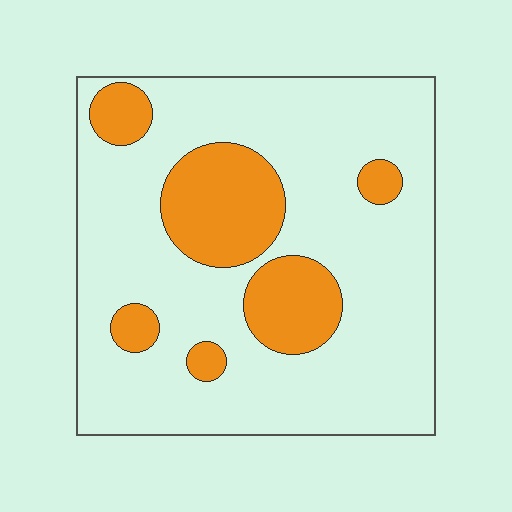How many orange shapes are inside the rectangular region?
6.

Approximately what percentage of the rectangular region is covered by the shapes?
Approximately 20%.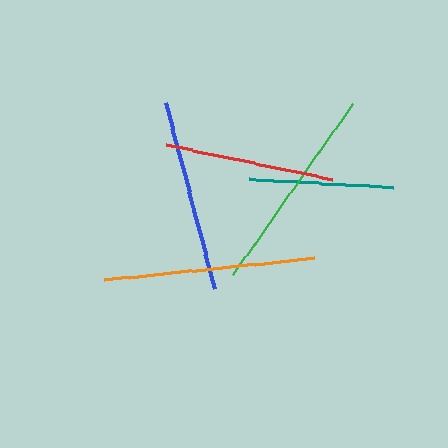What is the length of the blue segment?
The blue segment is approximately 192 pixels long.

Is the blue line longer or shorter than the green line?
The green line is longer than the blue line.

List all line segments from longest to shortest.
From longest to shortest: orange, green, blue, red, teal.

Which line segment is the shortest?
The teal line is the shortest at approximately 144 pixels.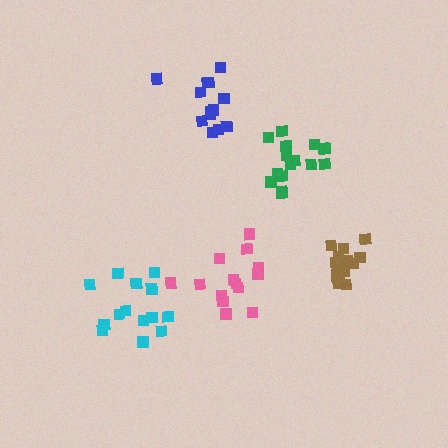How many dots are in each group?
Group 1: 16 dots, Group 2: 13 dots, Group 3: 14 dots, Group 4: 14 dots, Group 5: 15 dots (72 total).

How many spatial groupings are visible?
There are 5 spatial groupings.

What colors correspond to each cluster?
The clusters are colored: green, blue, cyan, pink, brown.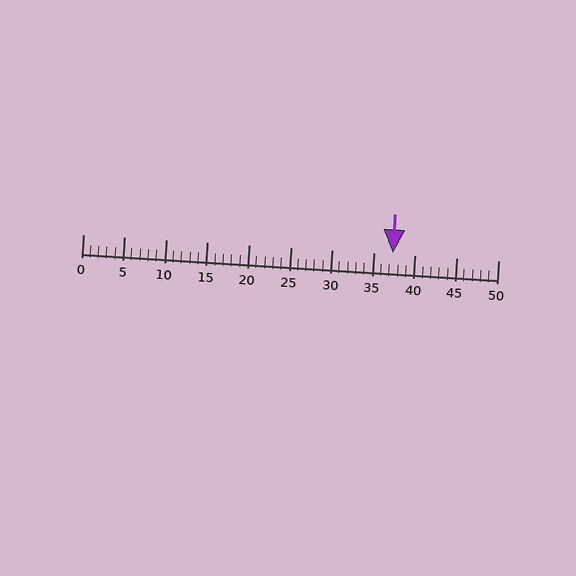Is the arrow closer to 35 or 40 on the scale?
The arrow is closer to 35.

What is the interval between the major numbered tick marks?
The major tick marks are spaced 5 units apart.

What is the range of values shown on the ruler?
The ruler shows values from 0 to 50.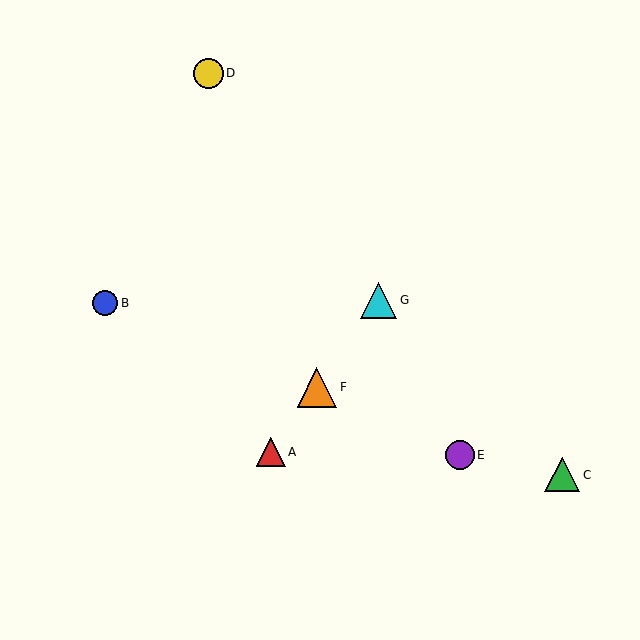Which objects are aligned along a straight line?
Objects A, F, G are aligned along a straight line.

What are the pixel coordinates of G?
Object G is at (379, 300).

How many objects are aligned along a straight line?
3 objects (A, F, G) are aligned along a straight line.